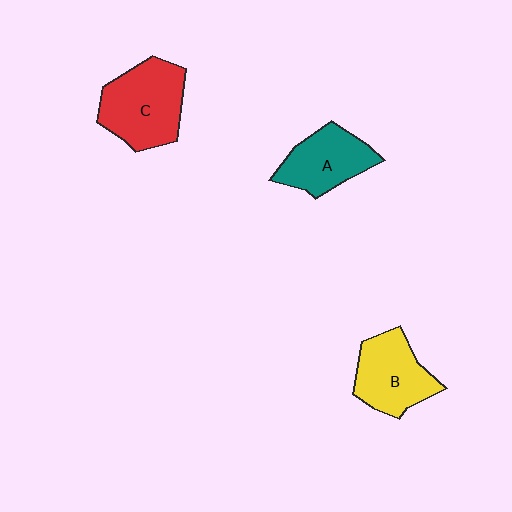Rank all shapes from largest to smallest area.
From largest to smallest: C (red), B (yellow), A (teal).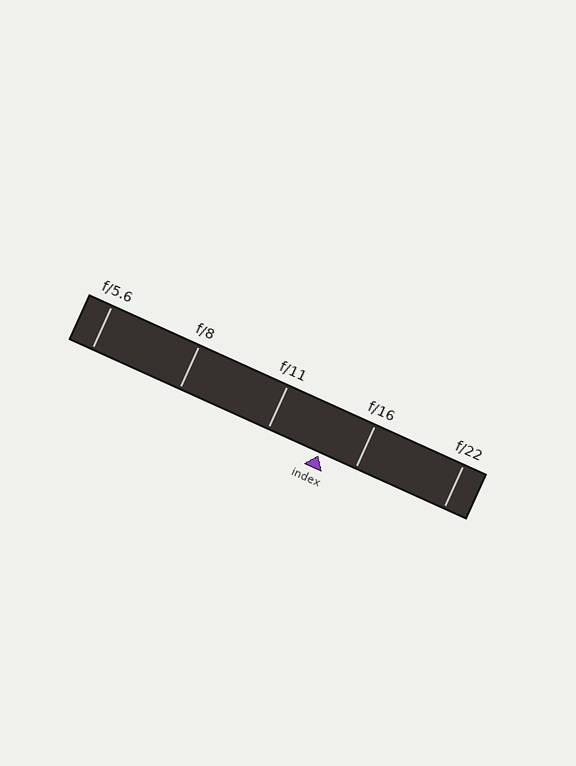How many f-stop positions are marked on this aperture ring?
There are 5 f-stop positions marked.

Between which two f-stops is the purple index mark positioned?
The index mark is between f/11 and f/16.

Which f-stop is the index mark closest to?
The index mark is closest to f/16.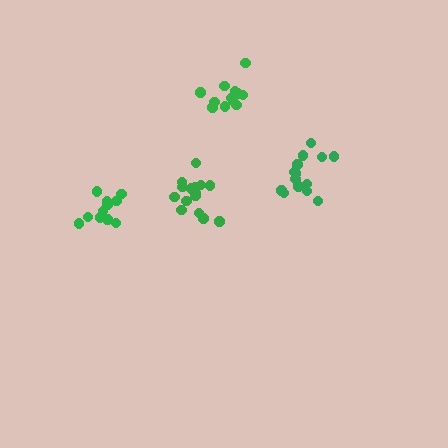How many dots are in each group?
Group 1: 11 dots, Group 2: 15 dots, Group 3: 15 dots, Group 4: 12 dots (53 total).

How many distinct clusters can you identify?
There are 4 distinct clusters.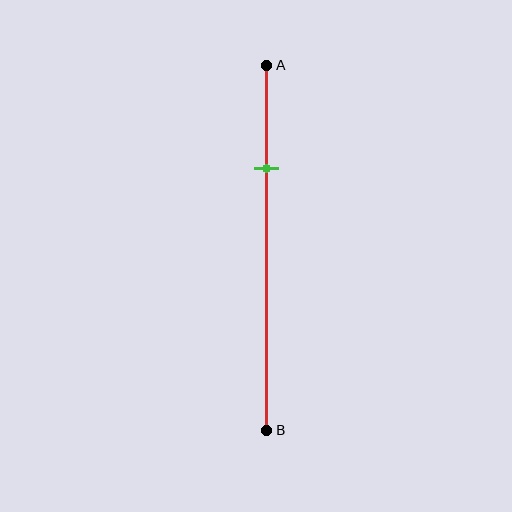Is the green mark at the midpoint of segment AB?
No, the mark is at about 30% from A, not at the 50% midpoint.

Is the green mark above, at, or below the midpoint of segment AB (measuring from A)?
The green mark is above the midpoint of segment AB.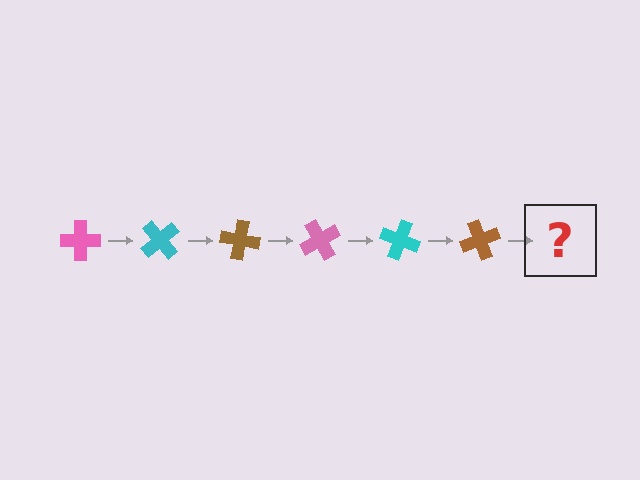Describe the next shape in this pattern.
It should be a pink cross, rotated 300 degrees from the start.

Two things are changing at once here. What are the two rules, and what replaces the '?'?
The two rules are that it rotates 50 degrees each step and the color cycles through pink, cyan, and brown. The '?' should be a pink cross, rotated 300 degrees from the start.